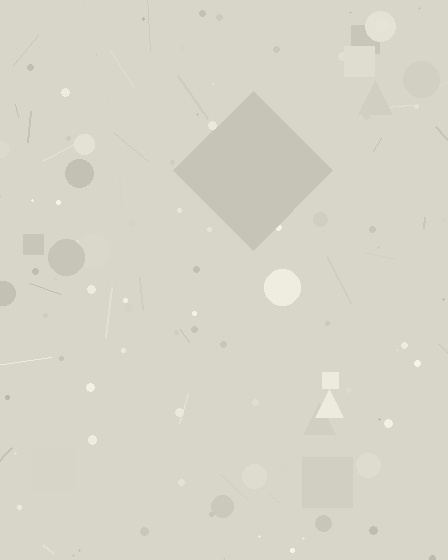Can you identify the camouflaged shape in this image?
The camouflaged shape is a diamond.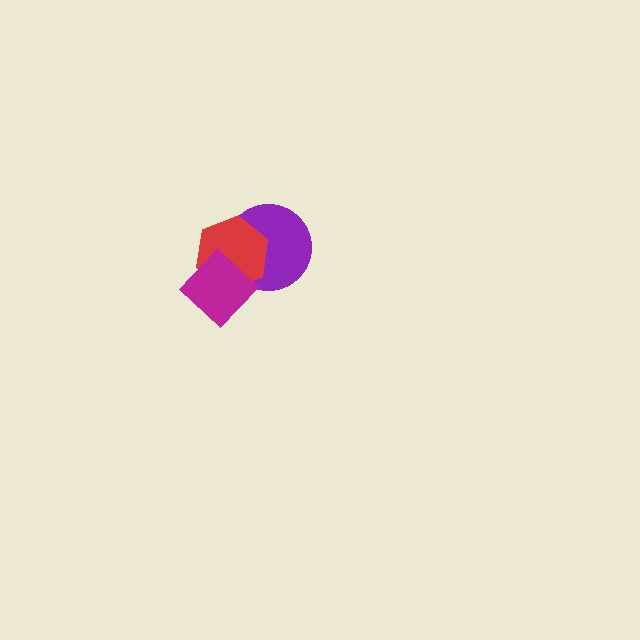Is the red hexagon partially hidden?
Yes, it is partially covered by another shape.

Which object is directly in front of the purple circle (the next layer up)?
The red hexagon is directly in front of the purple circle.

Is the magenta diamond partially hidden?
No, no other shape covers it.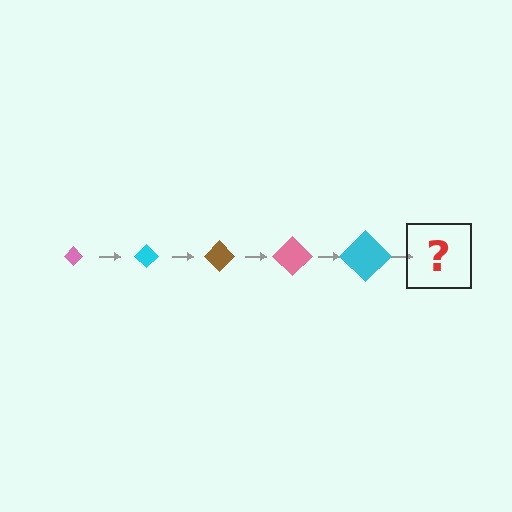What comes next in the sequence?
The next element should be a brown diamond, larger than the previous one.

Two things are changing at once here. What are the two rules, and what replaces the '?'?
The two rules are that the diamond grows larger each step and the color cycles through pink, cyan, and brown. The '?' should be a brown diamond, larger than the previous one.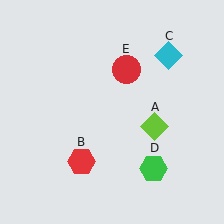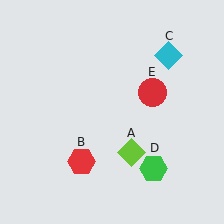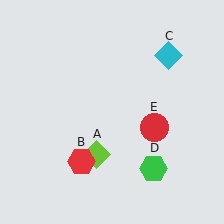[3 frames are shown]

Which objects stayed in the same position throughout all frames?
Red hexagon (object B) and cyan diamond (object C) and green hexagon (object D) remained stationary.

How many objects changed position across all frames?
2 objects changed position: lime diamond (object A), red circle (object E).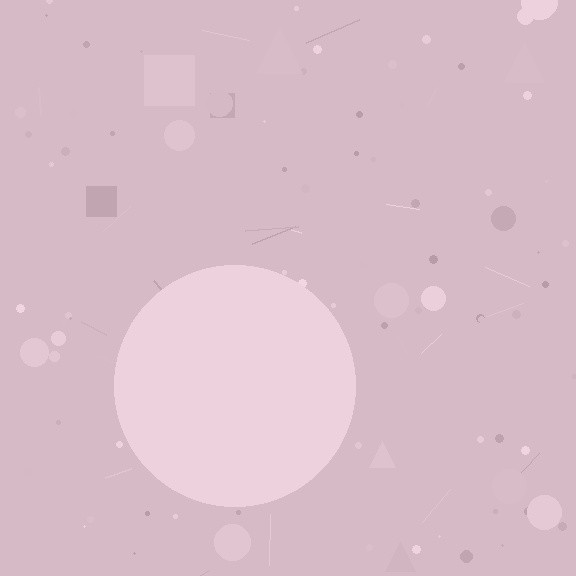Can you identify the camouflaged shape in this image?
The camouflaged shape is a circle.